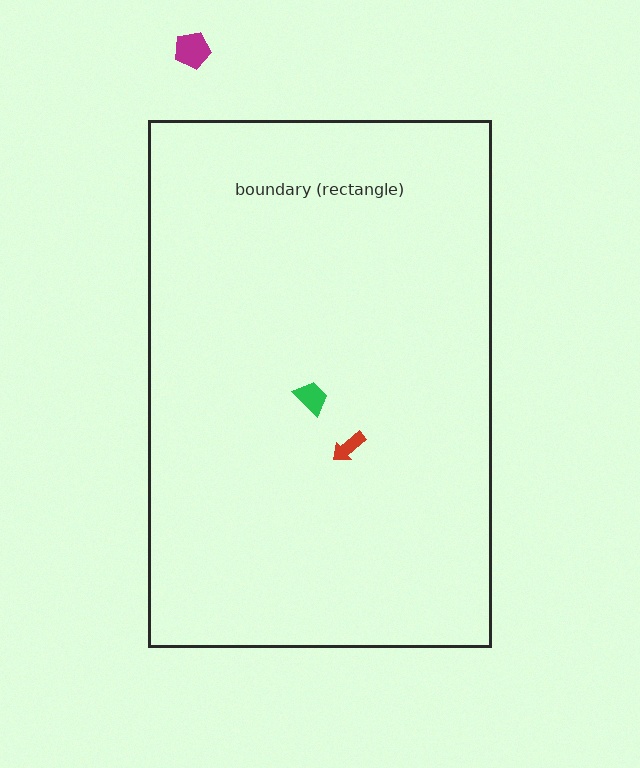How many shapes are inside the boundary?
2 inside, 1 outside.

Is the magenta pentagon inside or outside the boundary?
Outside.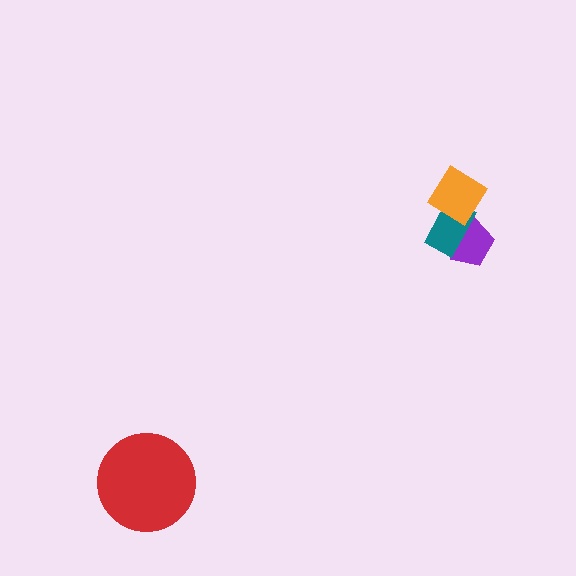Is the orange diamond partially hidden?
No, no other shape covers it.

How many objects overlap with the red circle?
0 objects overlap with the red circle.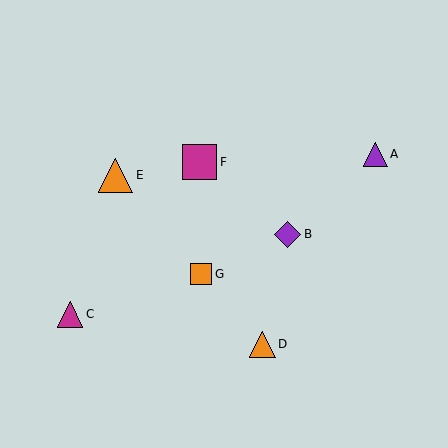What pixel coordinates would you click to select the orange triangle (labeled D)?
Click at (263, 344) to select the orange triangle D.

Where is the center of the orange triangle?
The center of the orange triangle is at (263, 344).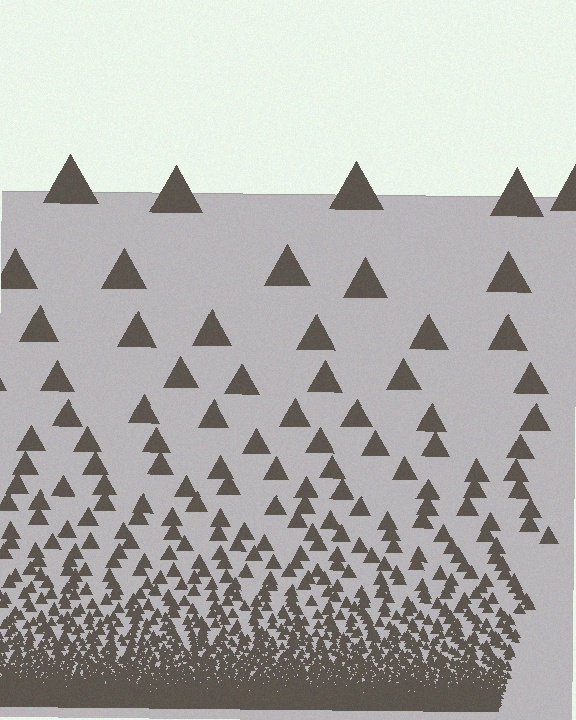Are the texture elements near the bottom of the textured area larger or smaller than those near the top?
Smaller. The gradient is inverted — elements near the bottom are smaller and denser.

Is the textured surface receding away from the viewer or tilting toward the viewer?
The surface appears to tilt toward the viewer. Texture elements get larger and sparser toward the top.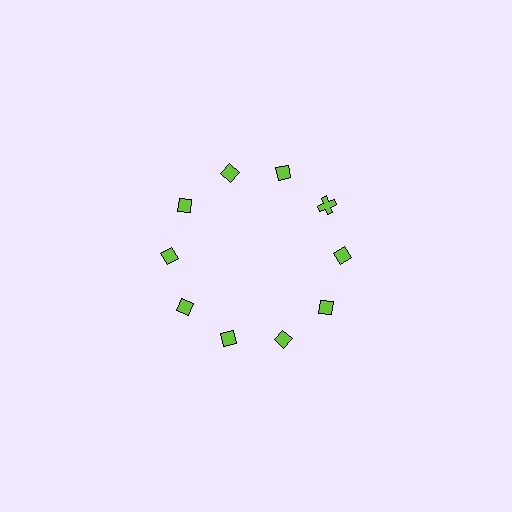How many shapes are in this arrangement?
There are 10 shapes arranged in a ring pattern.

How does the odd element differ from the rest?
It has a different shape: cross instead of diamond.